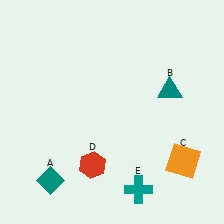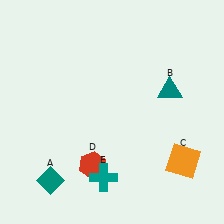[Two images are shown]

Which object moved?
The teal cross (E) moved left.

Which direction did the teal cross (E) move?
The teal cross (E) moved left.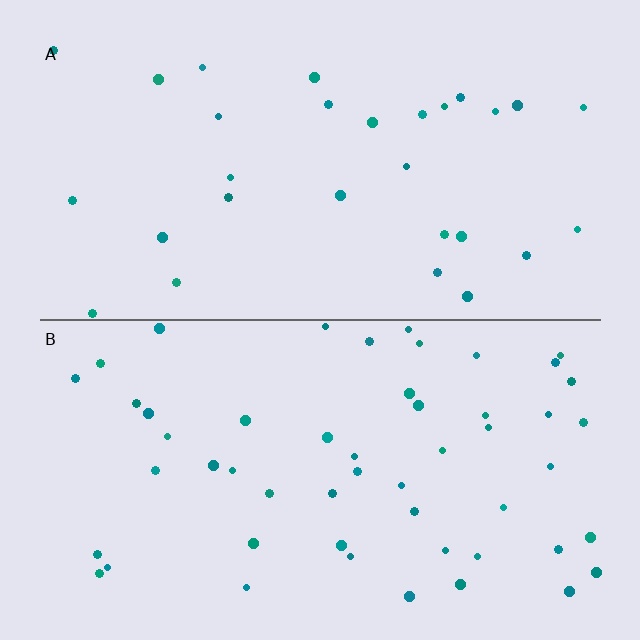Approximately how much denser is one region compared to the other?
Approximately 1.8× — region B over region A.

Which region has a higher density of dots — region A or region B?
B (the bottom).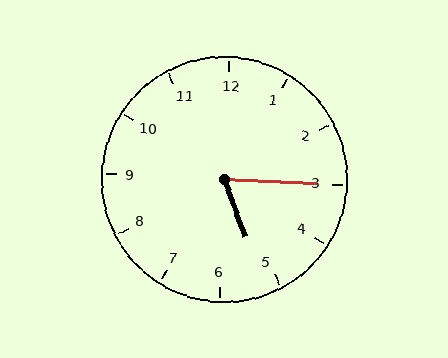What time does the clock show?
5:15.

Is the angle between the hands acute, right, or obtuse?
It is acute.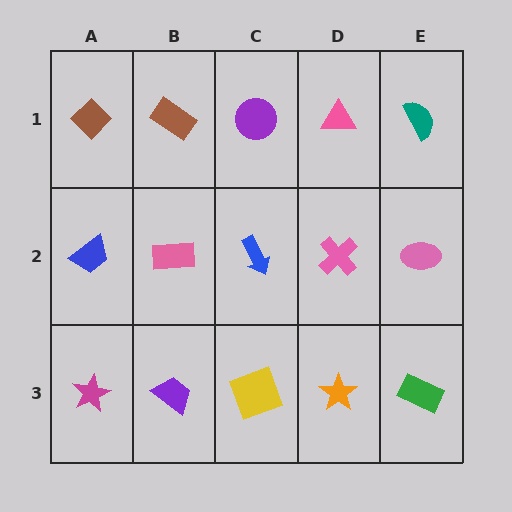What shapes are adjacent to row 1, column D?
A pink cross (row 2, column D), a purple circle (row 1, column C), a teal semicircle (row 1, column E).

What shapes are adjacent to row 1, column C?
A blue arrow (row 2, column C), a brown rectangle (row 1, column B), a pink triangle (row 1, column D).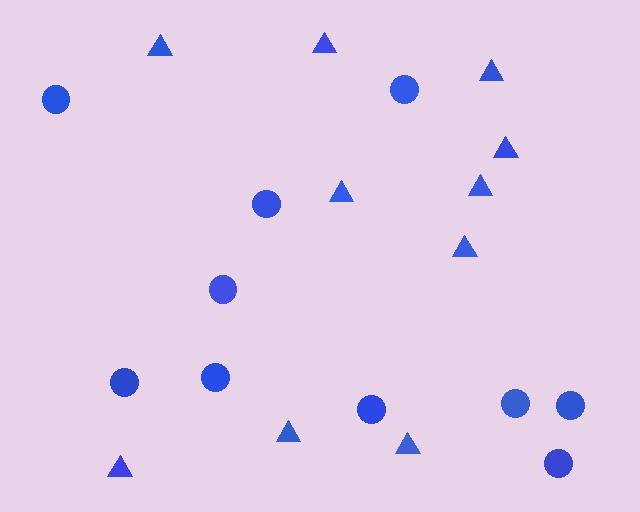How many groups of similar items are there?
There are 2 groups: one group of circles (10) and one group of triangles (10).